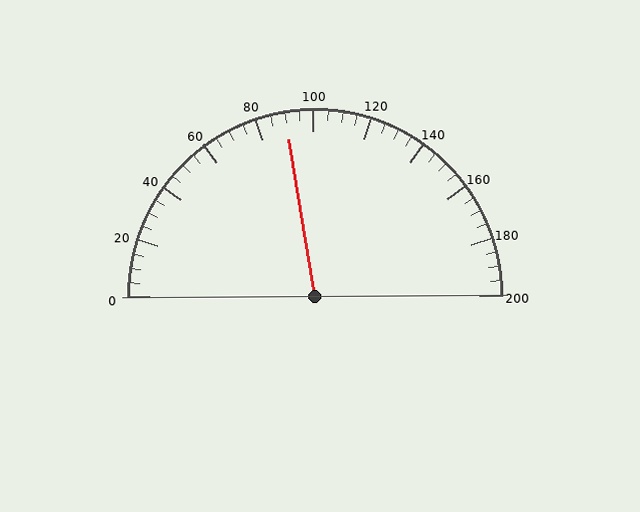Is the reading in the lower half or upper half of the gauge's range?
The reading is in the lower half of the range (0 to 200).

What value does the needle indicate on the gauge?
The needle indicates approximately 90.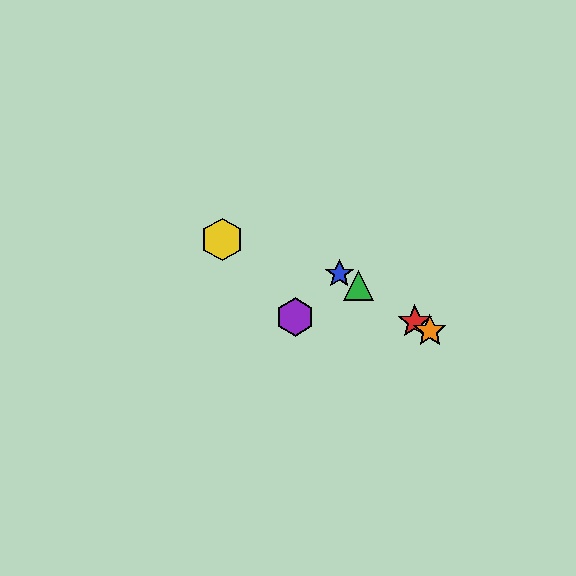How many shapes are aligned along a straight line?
4 shapes (the red star, the blue star, the green triangle, the orange star) are aligned along a straight line.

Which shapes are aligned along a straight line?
The red star, the blue star, the green triangle, the orange star are aligned along a straight line.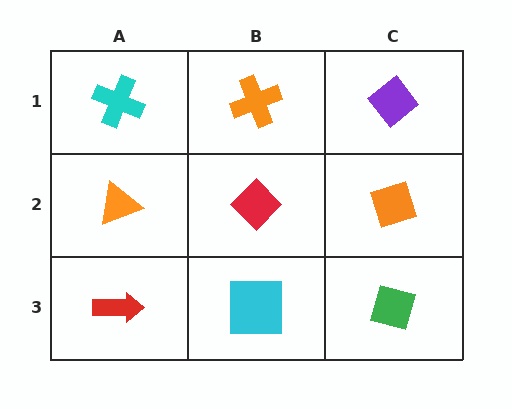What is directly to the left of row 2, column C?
A red diamond.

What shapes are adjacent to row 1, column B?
A red diamond (row 2, column B), a cyan cross (row 1, column A), a purple diamond (row 1, column C).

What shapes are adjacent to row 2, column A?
A cyan cross (row 1, column A), a red arrow (row 3, column A), a red diamond (row 2, column B).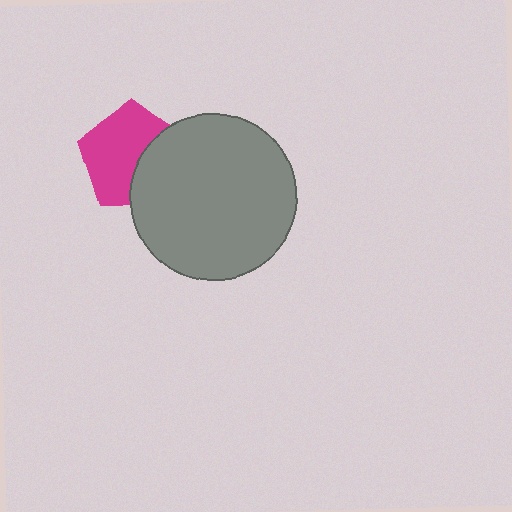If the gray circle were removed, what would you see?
You would see the complete magenta pentagon.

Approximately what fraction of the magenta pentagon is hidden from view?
Roughly 37% of the magenta pentagon is hidden behind the gray circle.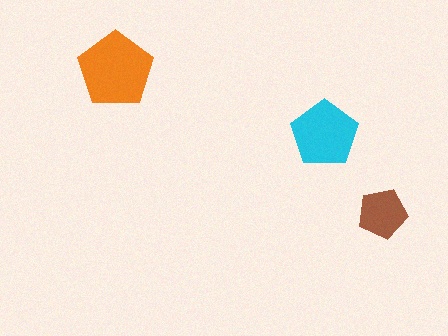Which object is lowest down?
The brown pentagon is bottommost.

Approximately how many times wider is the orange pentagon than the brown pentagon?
About 1.5 times wider.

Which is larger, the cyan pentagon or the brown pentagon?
The cyan one.